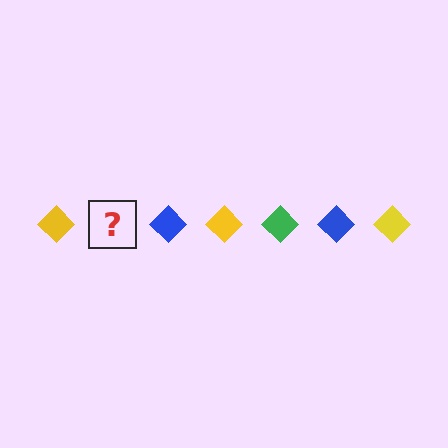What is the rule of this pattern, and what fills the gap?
The rule is that the pattern cycles through yellow, green, blue diamonds. The gap should be filled with a green diamond.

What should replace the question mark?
The question mark should be replaced with a green diamond.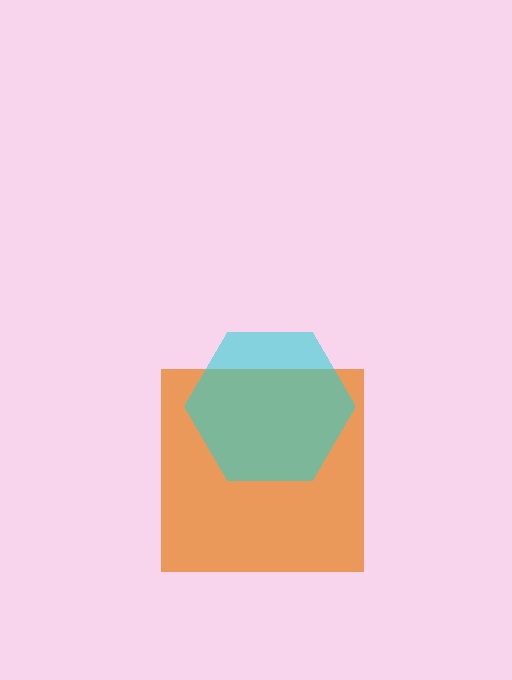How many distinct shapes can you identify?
There are 2 distinct shapes: an orange square, a cyan hexagon.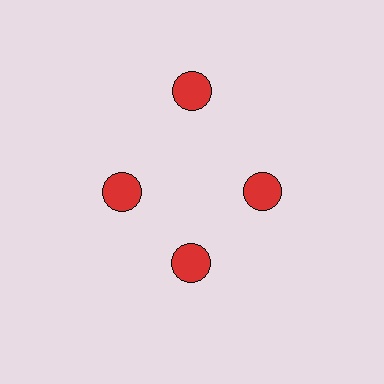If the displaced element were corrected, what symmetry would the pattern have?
It would have 4-fold rotational symmetry — the pattern would map onto itself every 90 degrees.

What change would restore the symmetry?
The symmetry would be restored by moving it inward, back onto the ring so that all 4 circles sit at equal angles and equal distance from the center.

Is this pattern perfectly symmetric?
No. The 4 red circles are arranged in a ring, but one element near the 12 o'clock position is pushed outward from the center, breaking the 4-fold rotational symmetry.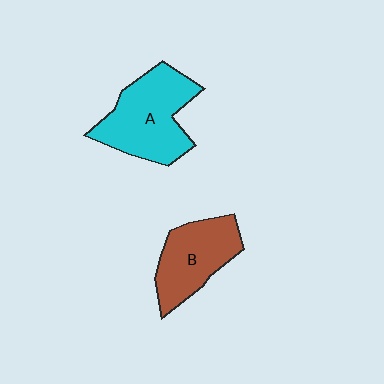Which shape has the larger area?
Shape A (cyan).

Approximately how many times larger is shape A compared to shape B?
Approximately 1.3 times.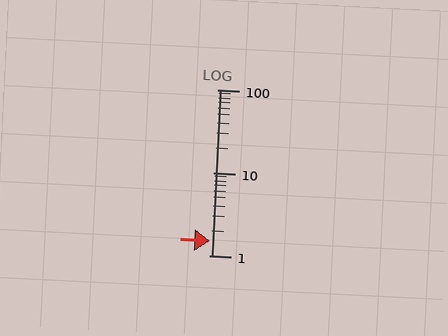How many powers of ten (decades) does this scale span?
The scale spans 2 decades, from 1 to 100.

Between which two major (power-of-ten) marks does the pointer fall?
The pointer is between 1 and 10.